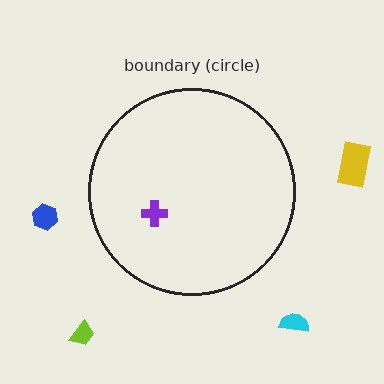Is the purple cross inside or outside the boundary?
Inside.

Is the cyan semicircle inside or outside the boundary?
Outside.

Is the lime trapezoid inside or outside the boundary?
Outside.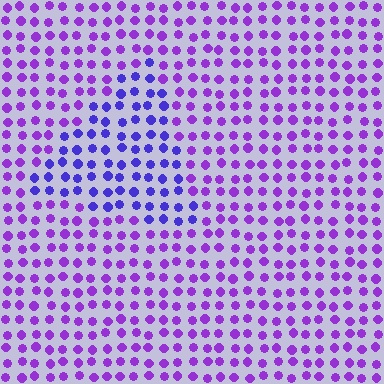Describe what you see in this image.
The image is filled with small purple elements in a uniform arrangement. A triangle-shaped region is visible where the elements are tinted to a slightly different hue, forming a subtle color boundary.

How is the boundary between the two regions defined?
The boundary is defined purely by a slight shift in hue (about 30 degrees). Spacing, size, and orientation are identical on both sides.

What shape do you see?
I see a triangle.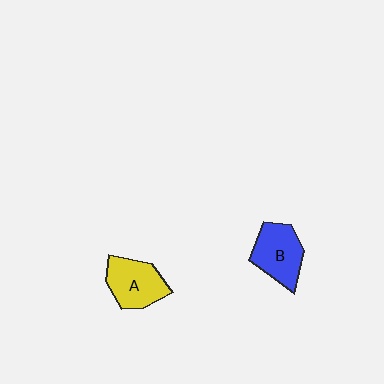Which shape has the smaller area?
Shape A (yellow).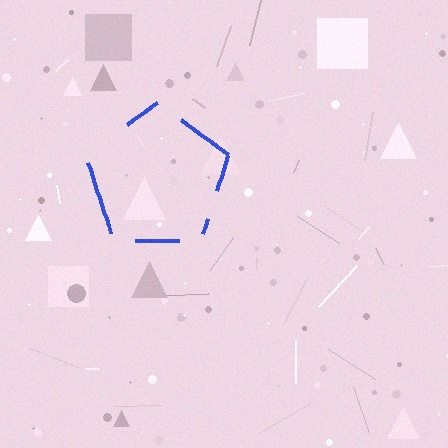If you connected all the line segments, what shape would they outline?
They would outline a pentagon.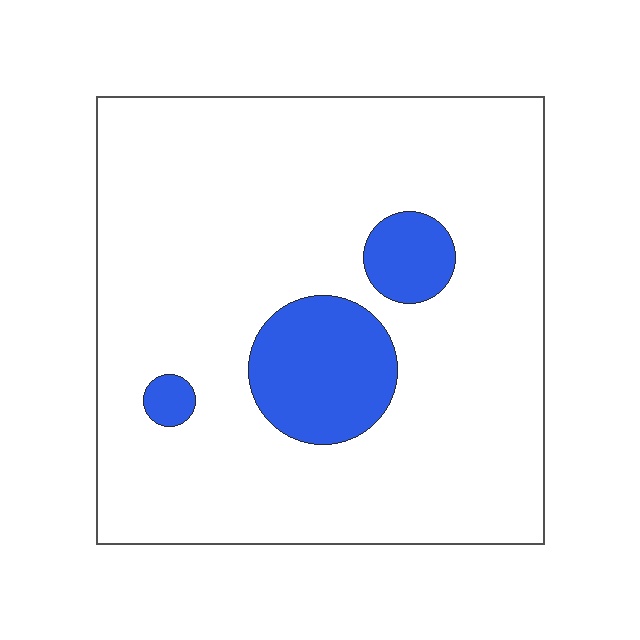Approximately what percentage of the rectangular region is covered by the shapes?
Approximately 15%.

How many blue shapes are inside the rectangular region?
3.